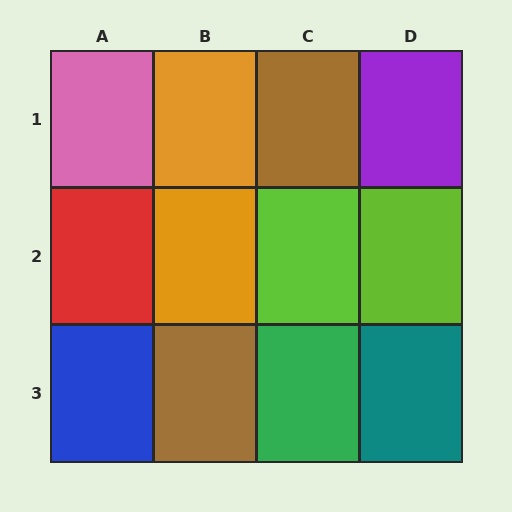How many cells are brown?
2 cells are brown.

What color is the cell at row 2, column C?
Lime.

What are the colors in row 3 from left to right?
Blue, brown, green, teal.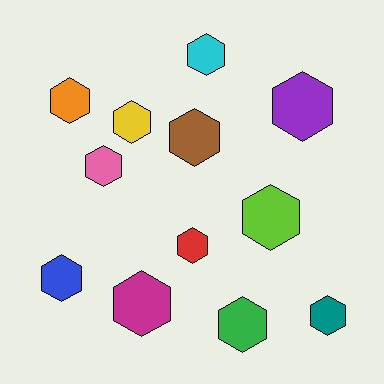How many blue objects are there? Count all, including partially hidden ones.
There is 1 blue object.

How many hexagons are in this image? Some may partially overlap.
There are 12 hexagons.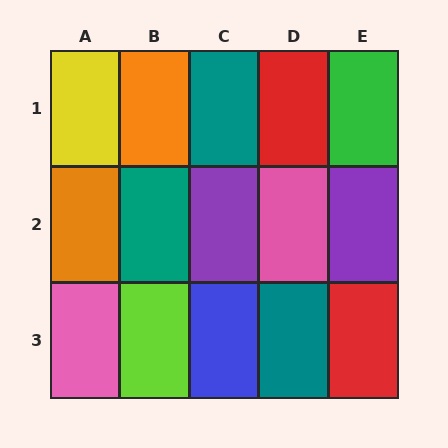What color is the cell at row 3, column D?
Teal.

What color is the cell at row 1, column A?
Yellow.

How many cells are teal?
3 cells are teal.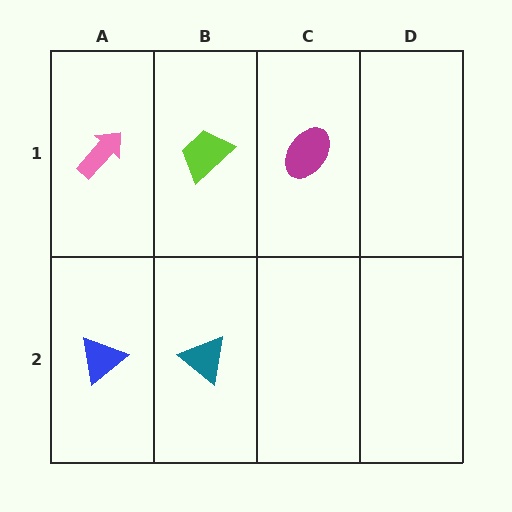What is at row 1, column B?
A lime trapezoid.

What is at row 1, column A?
A pink arrow.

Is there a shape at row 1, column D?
No, that cell is empty.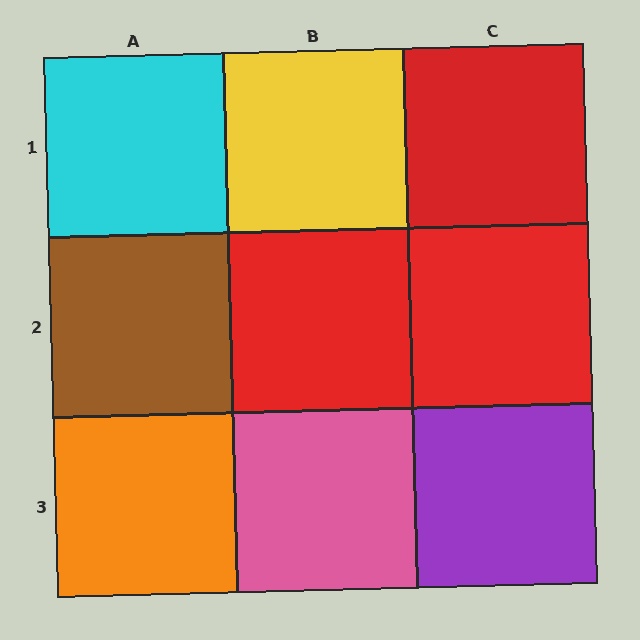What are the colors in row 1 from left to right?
Cyan, yellow, red.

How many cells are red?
3 cells are red.